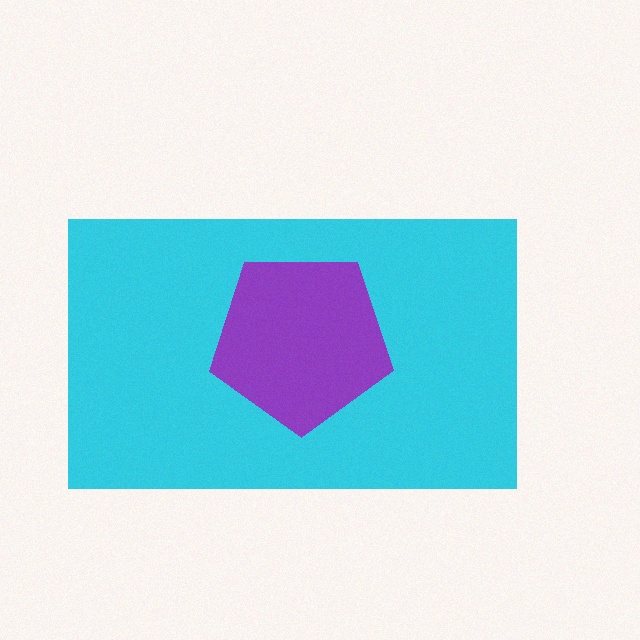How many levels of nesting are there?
2.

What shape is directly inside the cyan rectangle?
The purple pentagon.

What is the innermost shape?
The purple pentagon.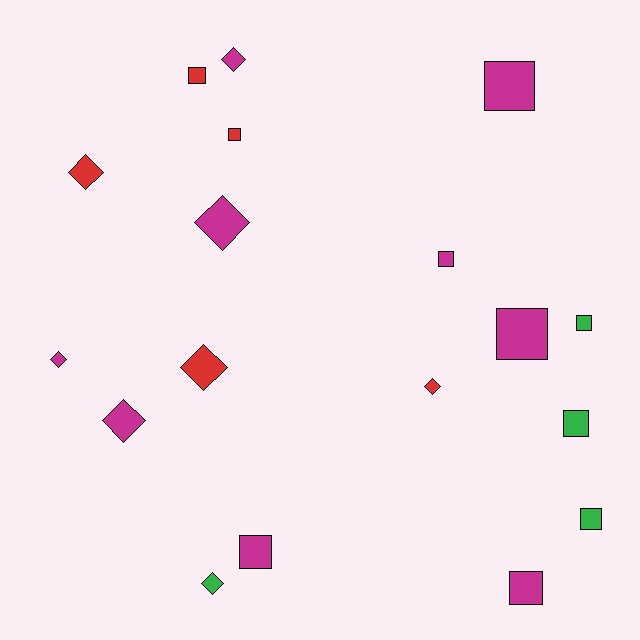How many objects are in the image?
There are 18 objects.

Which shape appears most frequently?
Square, with 10 objects.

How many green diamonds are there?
There is 1 green diamond.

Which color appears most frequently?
Magenta, with 9 objects.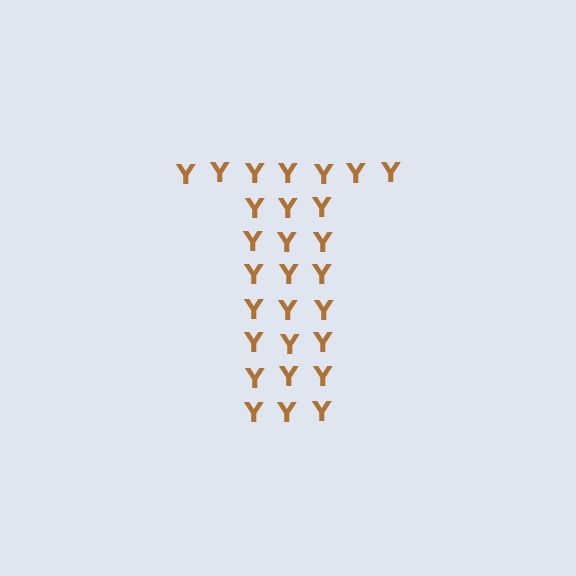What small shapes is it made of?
It is made of small letter Y's.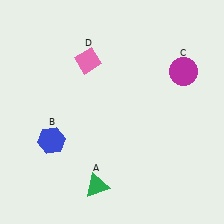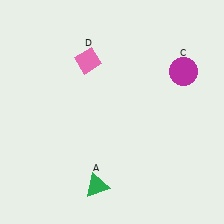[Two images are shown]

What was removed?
The blue hexagon (B) was removed in Image 2.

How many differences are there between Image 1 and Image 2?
There is 1 difference between the two images.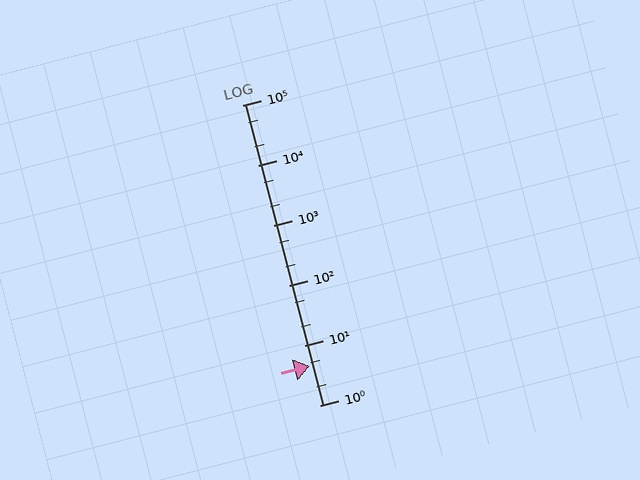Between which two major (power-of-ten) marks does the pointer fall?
The pointer is between 1 and 10.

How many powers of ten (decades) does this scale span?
The scale spans 5 decades, from 1 to 100000.